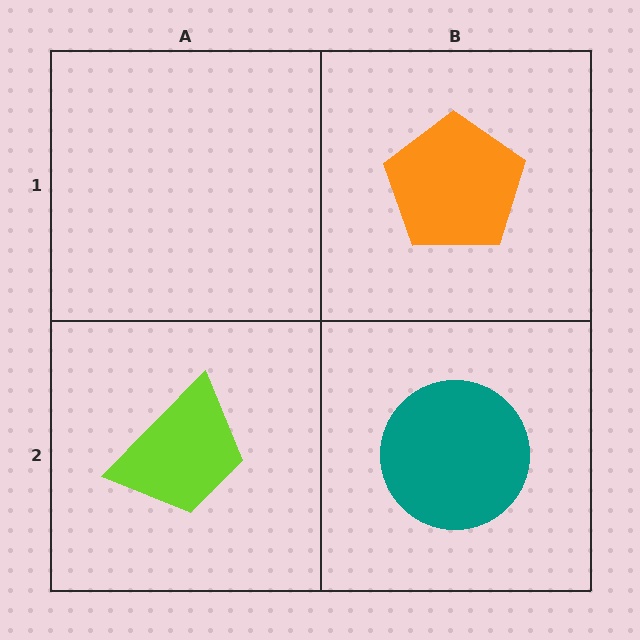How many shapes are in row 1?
1 shape.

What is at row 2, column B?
A teal circle.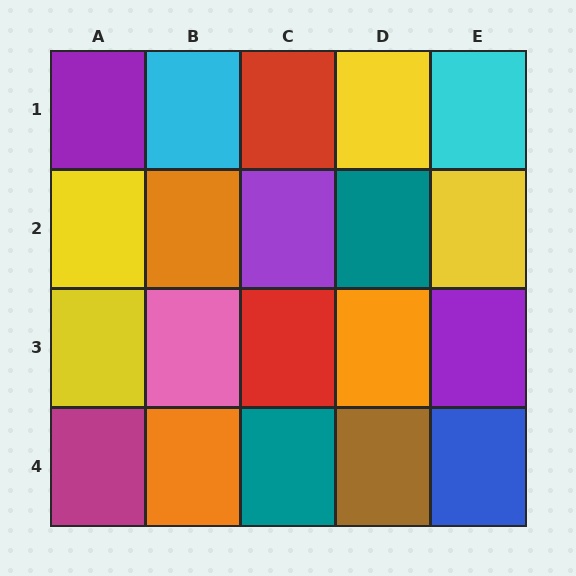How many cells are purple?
3 cells are purple.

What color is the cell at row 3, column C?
Red.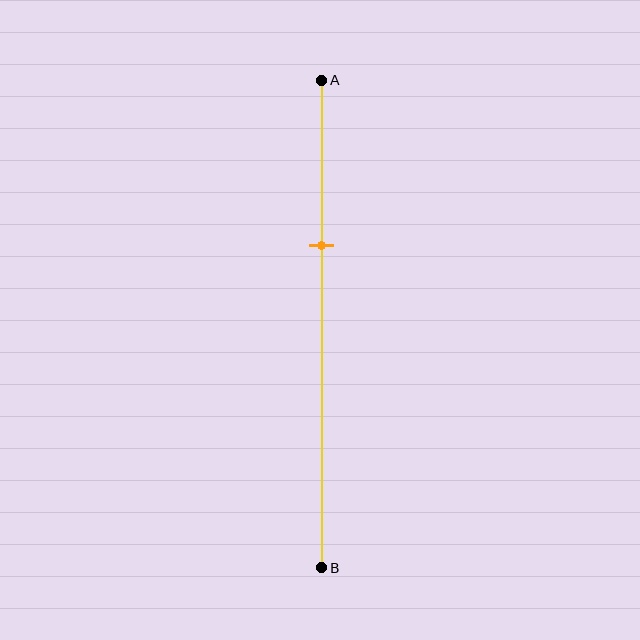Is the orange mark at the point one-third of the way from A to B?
Yes, the mark is approximately at the one-third point.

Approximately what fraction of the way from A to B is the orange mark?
The orange mark is approximately 35% of the way from A to B.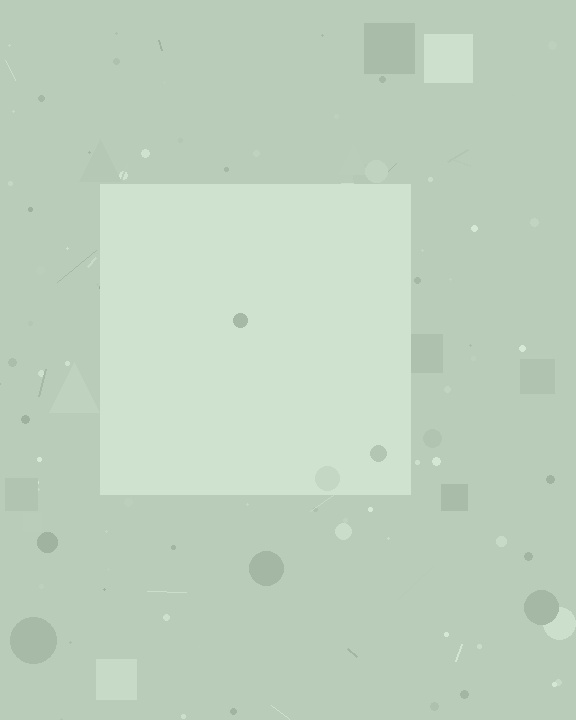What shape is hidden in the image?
A square is hidden in the image.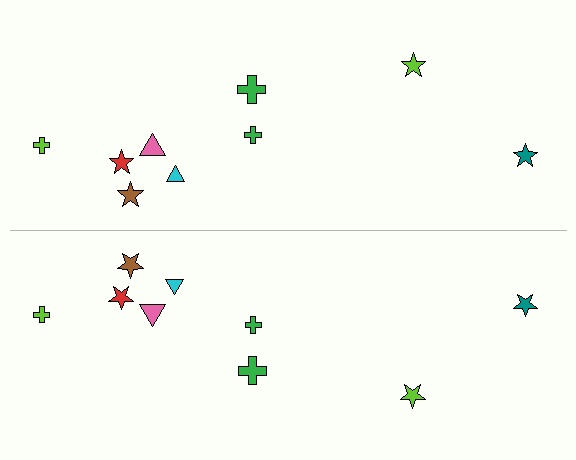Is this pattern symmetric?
Yes, this pattern has bilateral (reflection) symmetry.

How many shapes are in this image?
There are 18 shapes in this image.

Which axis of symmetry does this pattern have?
The pattern has a horizontal axis of symmetry running through the center of the image.